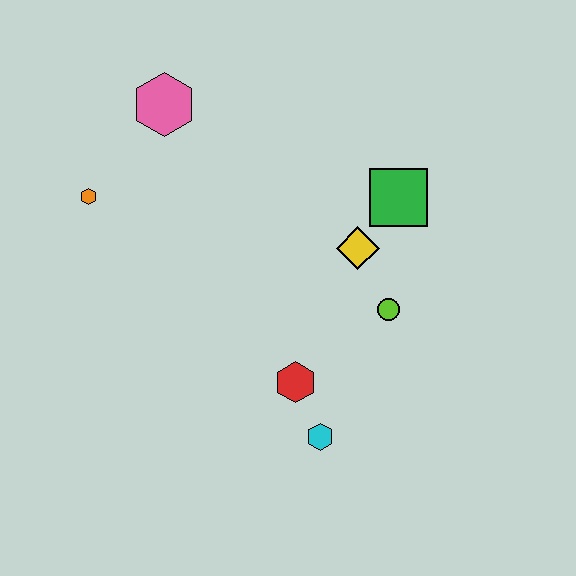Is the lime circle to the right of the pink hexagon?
Yes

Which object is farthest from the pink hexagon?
The cyan hexagon is farthest from the pink hexagon.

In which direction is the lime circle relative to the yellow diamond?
The lime circle is below the yellow diamond.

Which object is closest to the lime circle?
The yellow diamond is closest to the lime circle.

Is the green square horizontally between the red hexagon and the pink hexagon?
No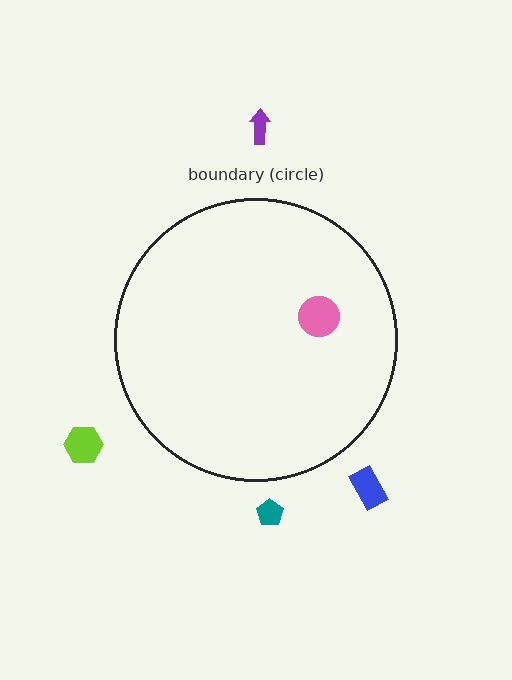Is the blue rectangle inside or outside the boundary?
Outside.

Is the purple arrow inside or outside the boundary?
Outside.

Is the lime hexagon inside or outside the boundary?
Outside.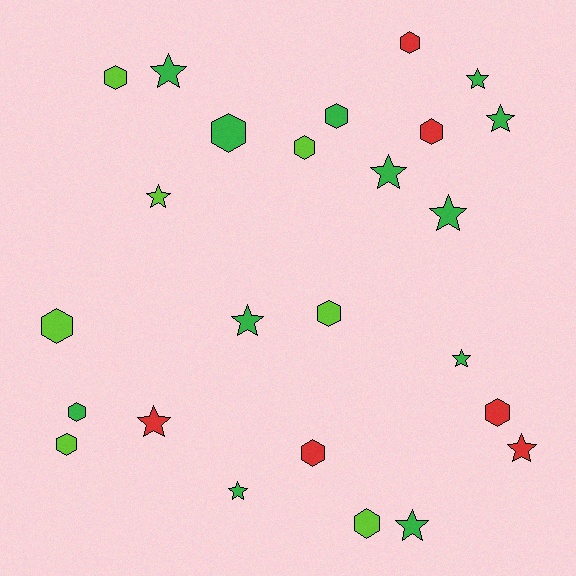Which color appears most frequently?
Green, with 12 objects.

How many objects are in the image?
There are 25 objects.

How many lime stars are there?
There is 1 lime star.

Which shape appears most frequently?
Hexagon, with 13 objects.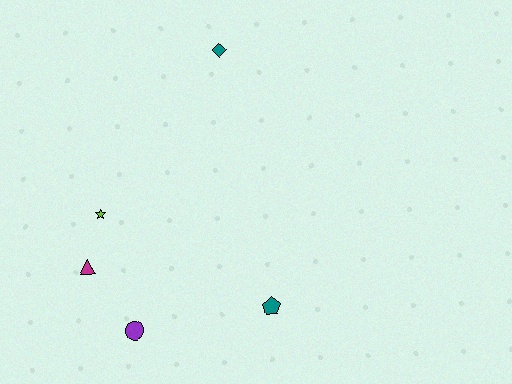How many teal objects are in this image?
There are 2 teal objects.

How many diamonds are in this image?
There is 1 diamond.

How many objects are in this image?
There are 5 objects.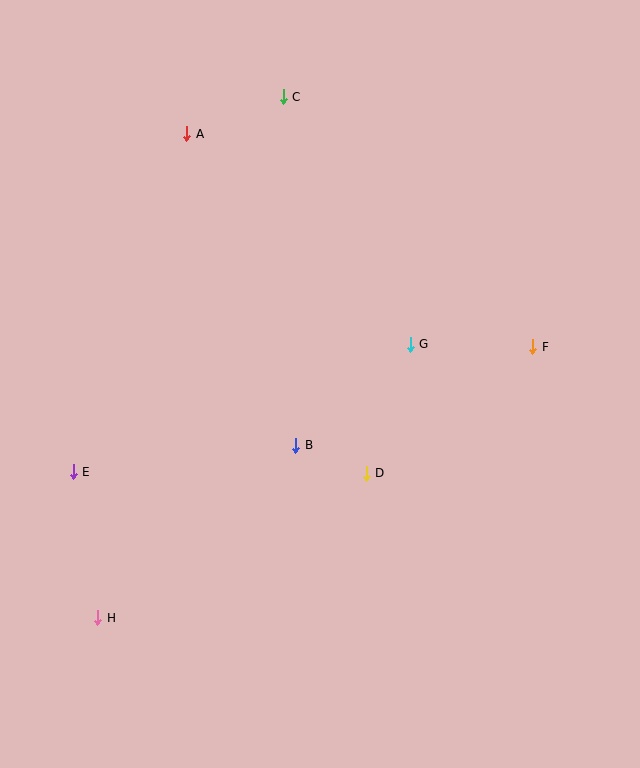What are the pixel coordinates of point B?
Point B is at (296, 445).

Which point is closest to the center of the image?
Point B at (296, 445) is closest to the center.